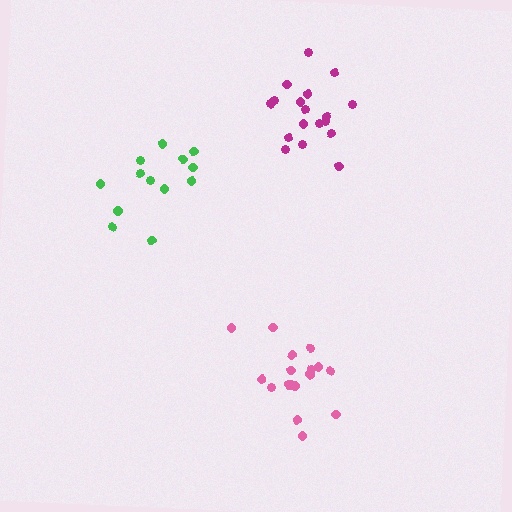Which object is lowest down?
The pink cluster is bottommost.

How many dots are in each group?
Group 1: 13 dots, Group 2: 18 dots, Group 3: 18 dots (49 total).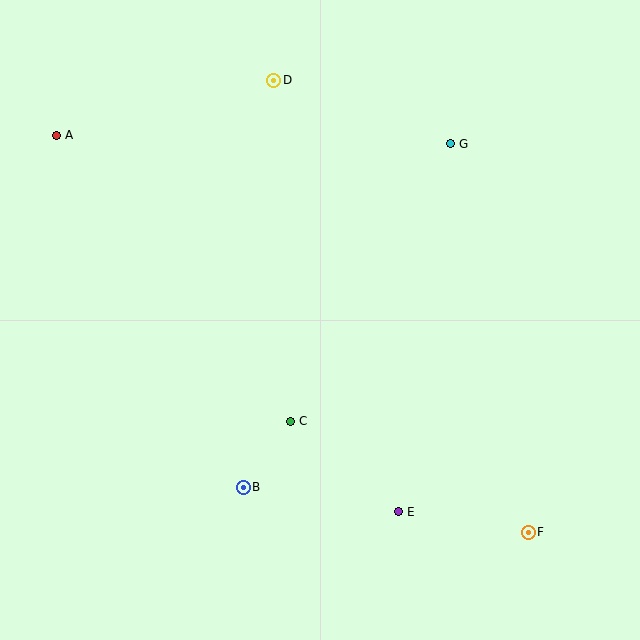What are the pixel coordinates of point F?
Point F is at (528, 532).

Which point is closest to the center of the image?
Point C at (290, 421) is closest to the center.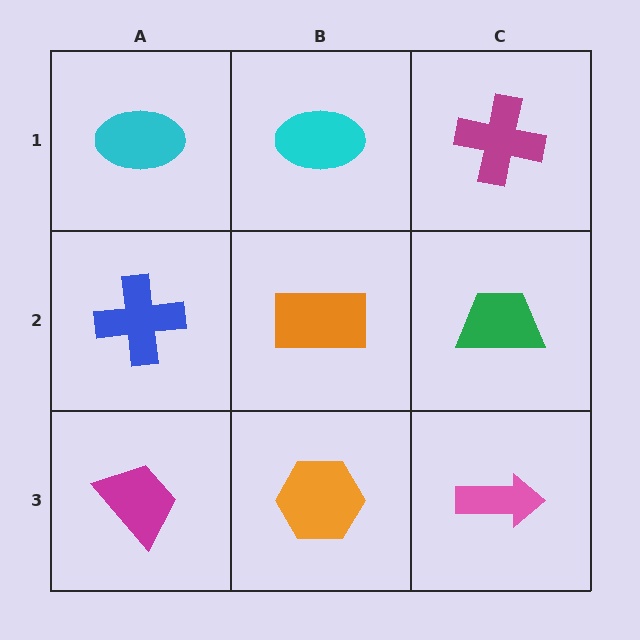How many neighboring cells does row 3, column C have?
2.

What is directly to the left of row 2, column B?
A blue cross.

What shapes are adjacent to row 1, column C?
A green trapezoid (row 2, column C), a cyan ellipse (row 1, column B).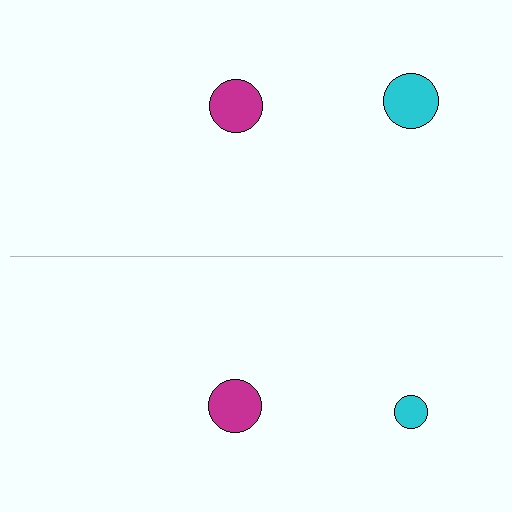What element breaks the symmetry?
The cyan circle on the bottom side has a different size than its mirror counterpart.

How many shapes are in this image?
There are 4 shapes in this image.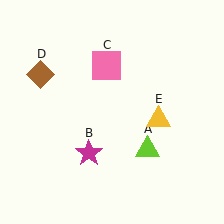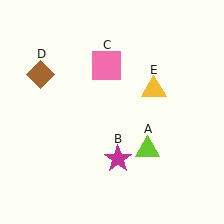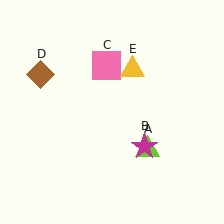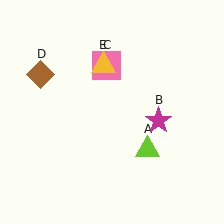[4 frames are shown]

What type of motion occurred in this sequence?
The magenta star (object B), yellow triangle (object E) rotated counterclockwise around the center of the scene.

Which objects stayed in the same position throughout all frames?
Lime triangle (object A) and pink square (object C) and brown diamond (object D) remained stationary.